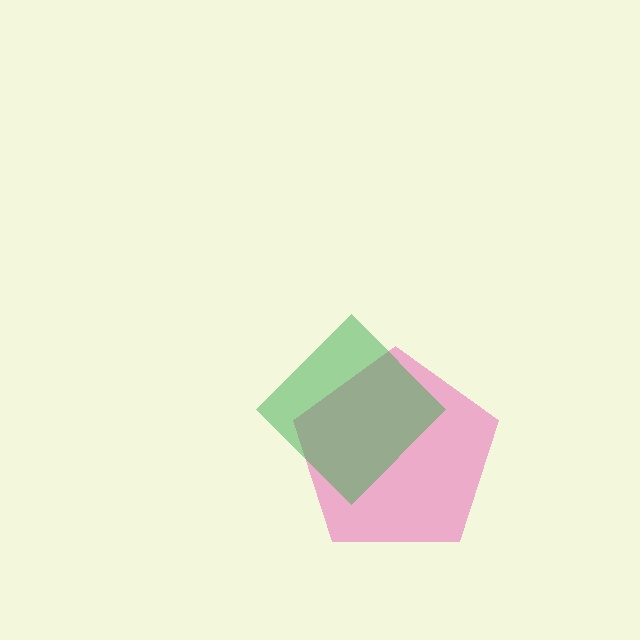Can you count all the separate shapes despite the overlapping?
Yes, there are 2 separate shapes.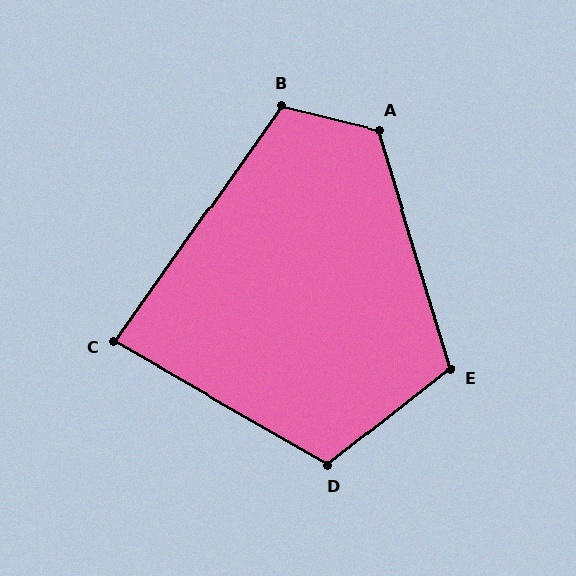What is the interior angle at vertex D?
Approximately 112 degrees (obtuse).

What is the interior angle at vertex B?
Approximately 111 degrees (obtuse).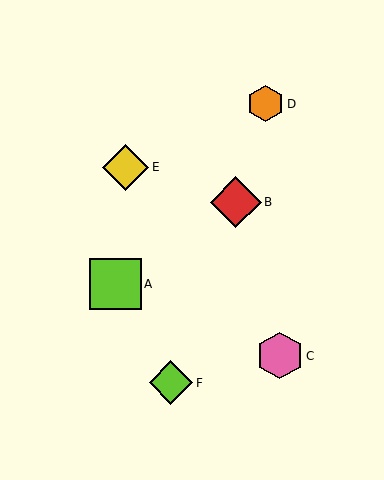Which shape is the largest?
The red diamond (labeled B) is the largest.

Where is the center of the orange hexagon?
The center of the orange hexagon is at (266, 104).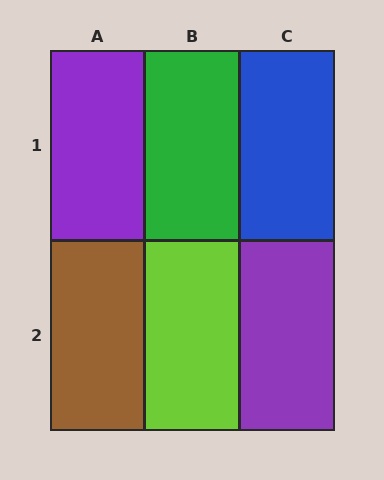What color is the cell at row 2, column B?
Lime.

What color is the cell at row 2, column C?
Purple.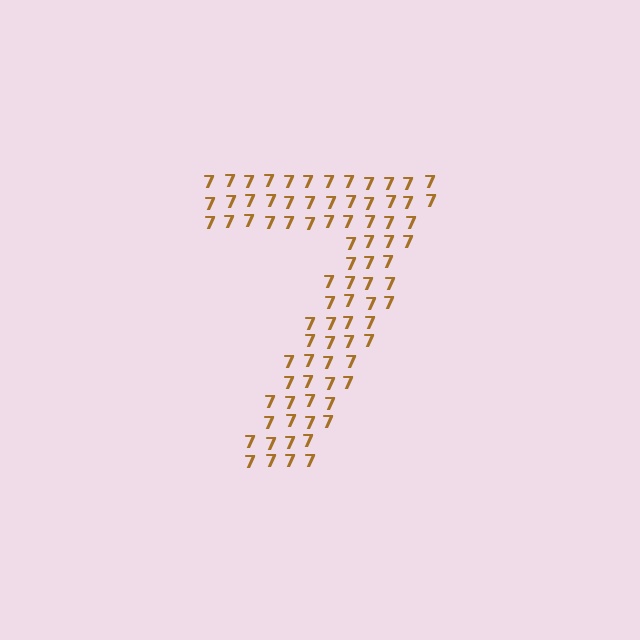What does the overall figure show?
The overall figure shows the digit 7.